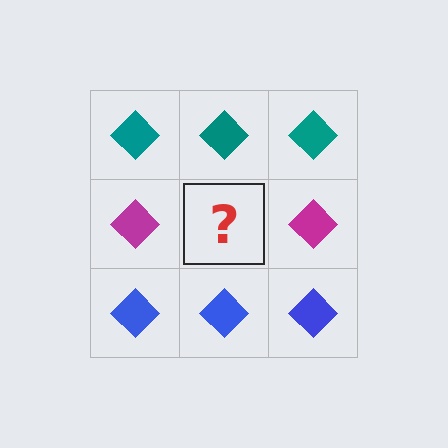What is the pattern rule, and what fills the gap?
The rule is that each row has a consistent color. The gap should be filled with a magenta diamond.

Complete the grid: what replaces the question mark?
The question mark should be replaced with a magenta diamond.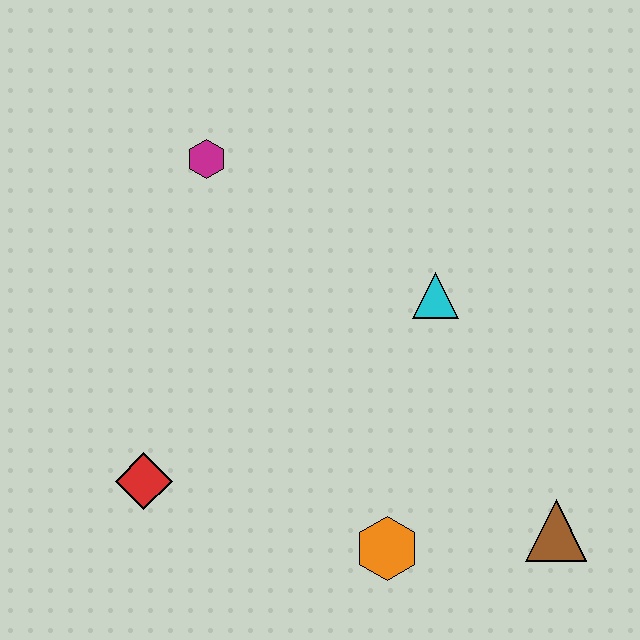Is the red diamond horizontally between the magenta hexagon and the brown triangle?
No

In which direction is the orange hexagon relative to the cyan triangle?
The orange hexagon is below the cyan triangle.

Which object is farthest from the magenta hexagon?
The brown triangle is farthest from the magenta hexagon.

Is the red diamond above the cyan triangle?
No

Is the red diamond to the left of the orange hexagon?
Yes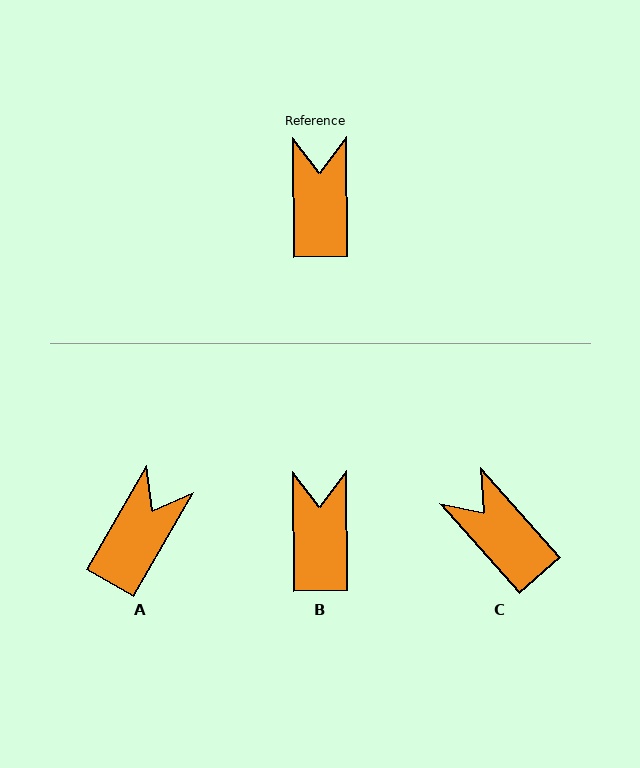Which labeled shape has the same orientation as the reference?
B.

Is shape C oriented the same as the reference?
No, it is off by about 41 degrees.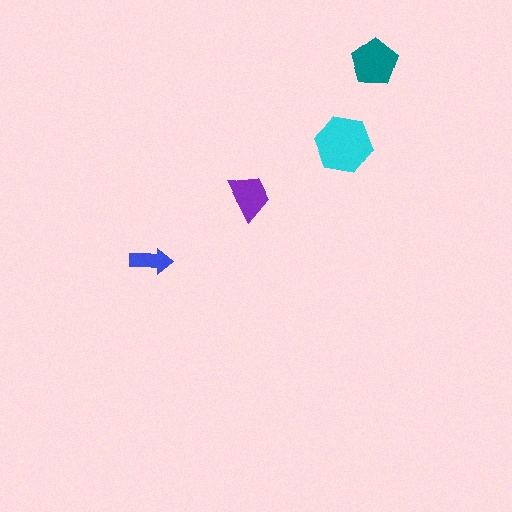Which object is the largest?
The cyan hexagon.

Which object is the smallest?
The blue arrow.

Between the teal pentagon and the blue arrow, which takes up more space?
The teal pentagon.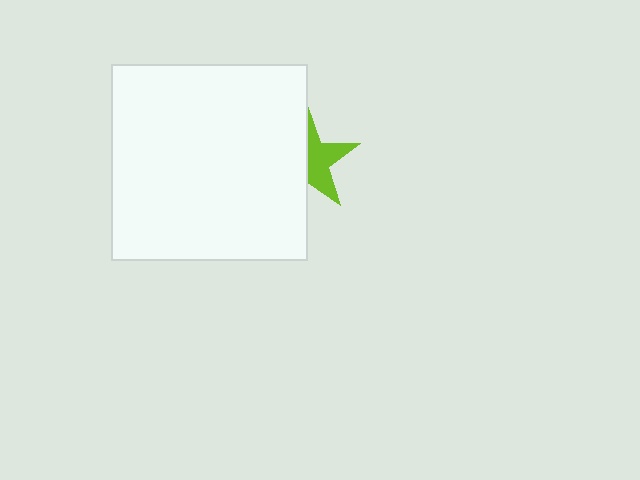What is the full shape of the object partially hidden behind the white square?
The partially hidden object is a lime star.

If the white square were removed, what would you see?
You would see the complete lime star.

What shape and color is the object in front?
The object in front is a white square.